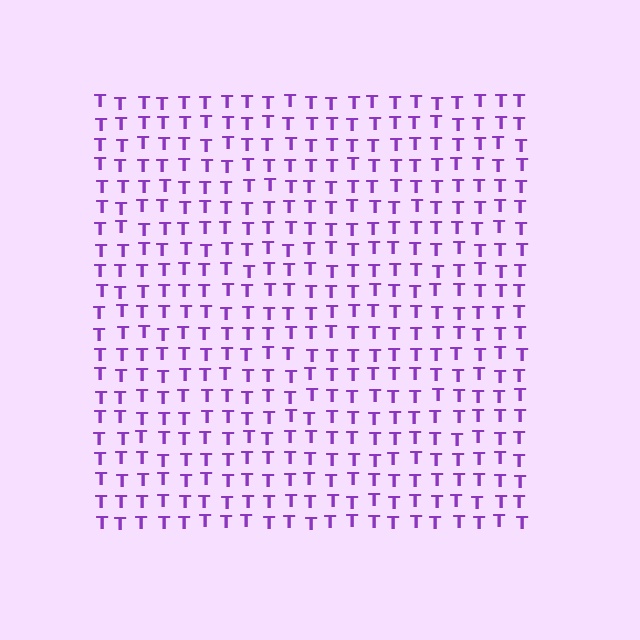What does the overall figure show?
The overall figure shows a square.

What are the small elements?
The small elements are letter T's.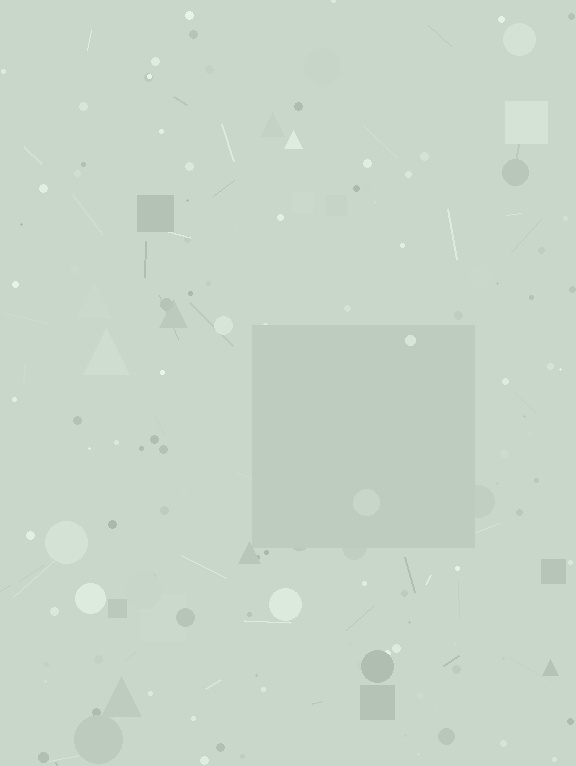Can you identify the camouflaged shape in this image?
The camouflaged shape is a square.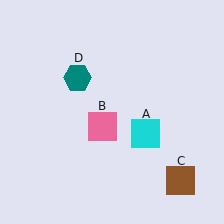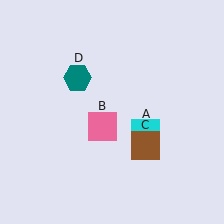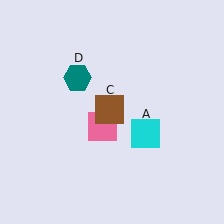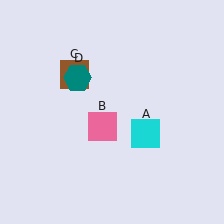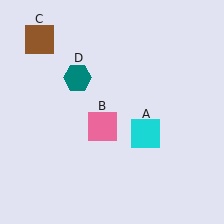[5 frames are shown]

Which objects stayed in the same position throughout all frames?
Cyan square (object A) and pink square (object B) and teal hexagon (object D) remained stationary.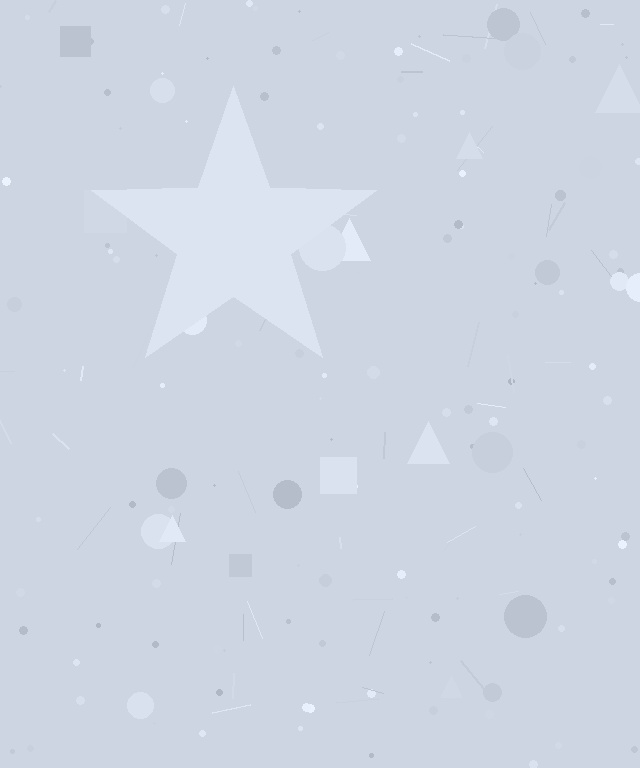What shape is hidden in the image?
A star is hidden in the image.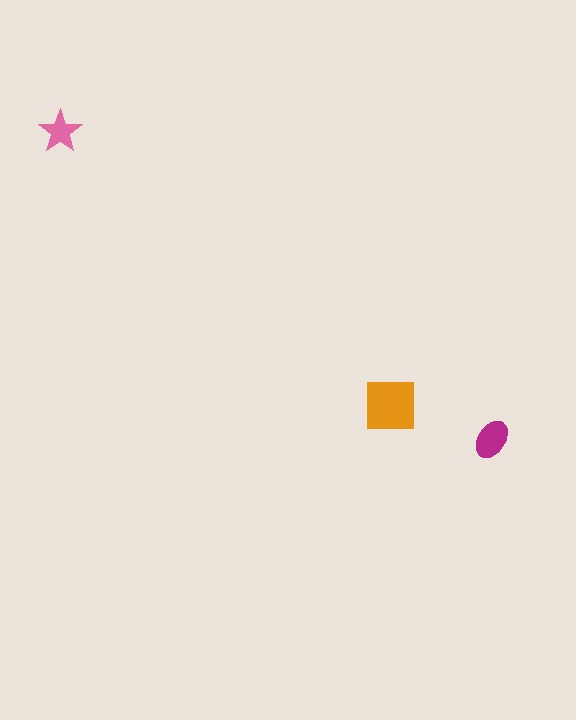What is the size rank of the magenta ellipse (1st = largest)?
2nd.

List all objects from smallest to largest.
The pink star, the magenta ellipse, the orange square.